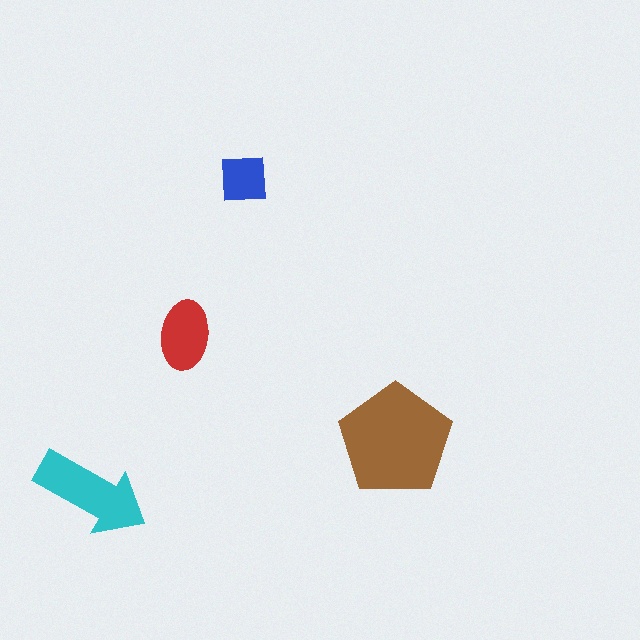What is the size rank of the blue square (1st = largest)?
4th.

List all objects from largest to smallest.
The brown pentagon, the cyan arrow, the red ellipse, the blue square.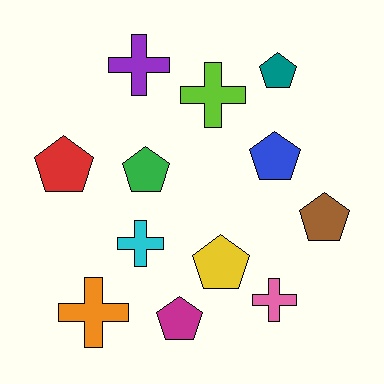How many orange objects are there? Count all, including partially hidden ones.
There is 1 orange object.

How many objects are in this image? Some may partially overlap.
There are 12 objects.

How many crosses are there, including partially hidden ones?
There are 5 crosses.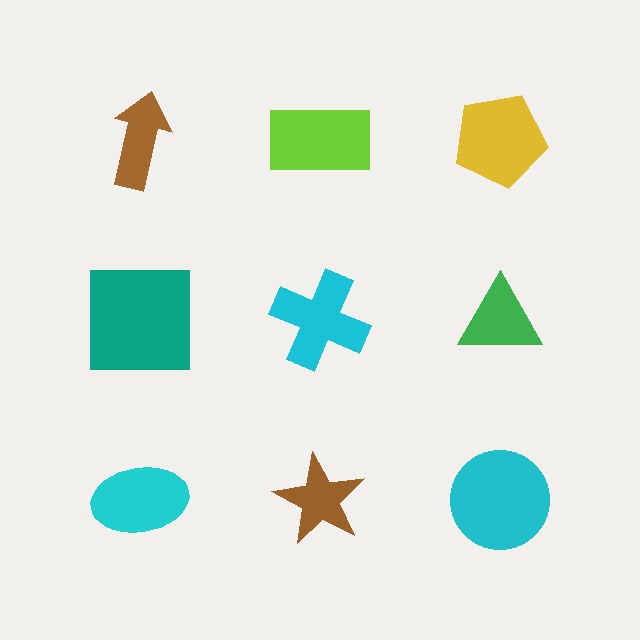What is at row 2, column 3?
A green triangle.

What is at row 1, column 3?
A yellow pentagon.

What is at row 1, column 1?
A brown arrow.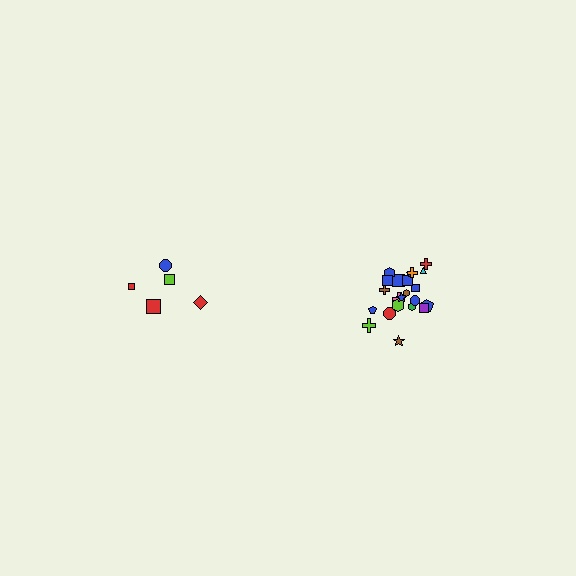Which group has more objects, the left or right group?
The right group.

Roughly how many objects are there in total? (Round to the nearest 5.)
Roughly 25 objects in total.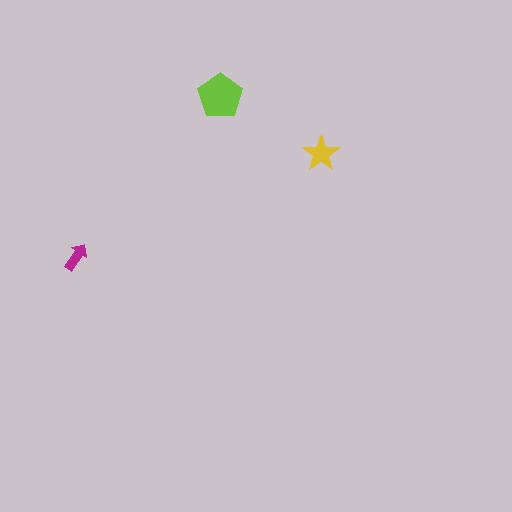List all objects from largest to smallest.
The lime pentagon, the yellow star, the magenta arrow.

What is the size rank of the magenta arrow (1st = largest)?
3rd.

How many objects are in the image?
There are 3 objects in the image.